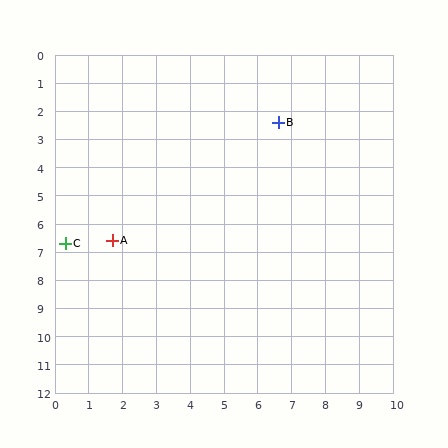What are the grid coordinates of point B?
Point B is at approximately (6.6, 2.4).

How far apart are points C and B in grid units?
Points C and B are about 7.6 grid units apart.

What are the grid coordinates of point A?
Point A is at approximately (1.7, 6.6).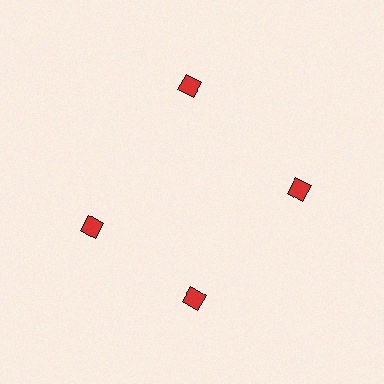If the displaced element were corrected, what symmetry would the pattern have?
It would have 4-fold rotational symmetry — the pattern would map onto itself every 90 degrees.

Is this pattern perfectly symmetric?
No. The 4 red diamonds are arranged in a ring, but one element near the 9 o'clock position is rotated out of alignment along the ring, breaking the 4-fold rotational symmetry.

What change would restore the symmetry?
The symmetry would be restored by rotating it back into even spacing with its neighbors so that all 4 diamonds sit at equal angles and equal distance from the center.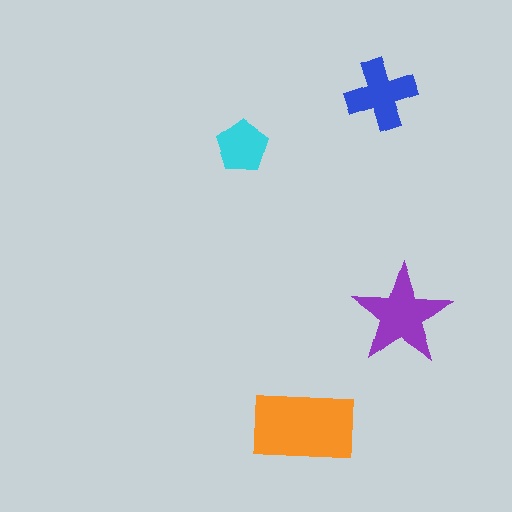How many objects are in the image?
There are 4 objects in the image.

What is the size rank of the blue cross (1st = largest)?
3rd.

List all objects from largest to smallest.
The orange rectangle, the purple star, the blue cross, the cyan pentagon.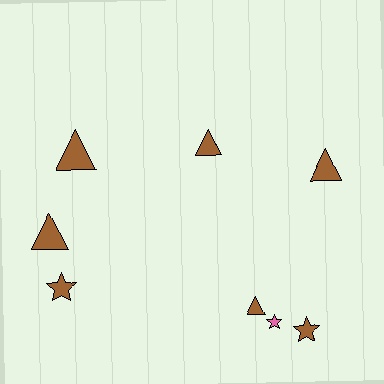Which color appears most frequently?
Brown, with 7 objects.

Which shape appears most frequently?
Triangle, with 5 objects.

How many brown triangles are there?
There are 5 brown triangles.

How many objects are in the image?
There are 8 objects.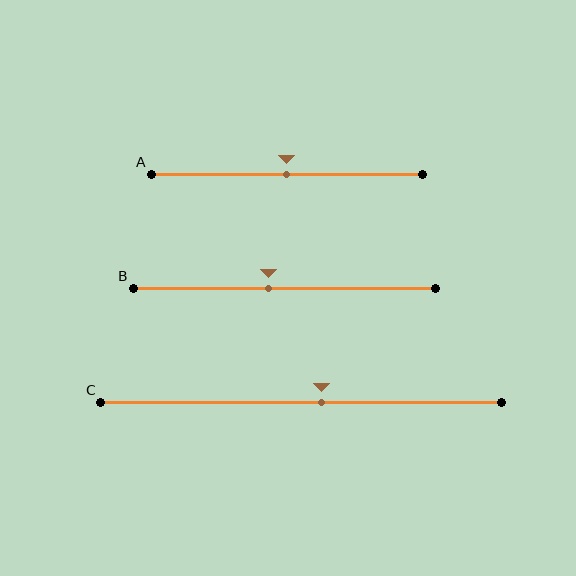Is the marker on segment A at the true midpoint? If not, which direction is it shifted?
Yes, the marker on segment A is at the true midpoint.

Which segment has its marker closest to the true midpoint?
Segment A has its marker closest to the true midpoint.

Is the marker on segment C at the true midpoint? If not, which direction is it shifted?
No, the marker on segment C is shifted to the right by about 5% of the segment length.